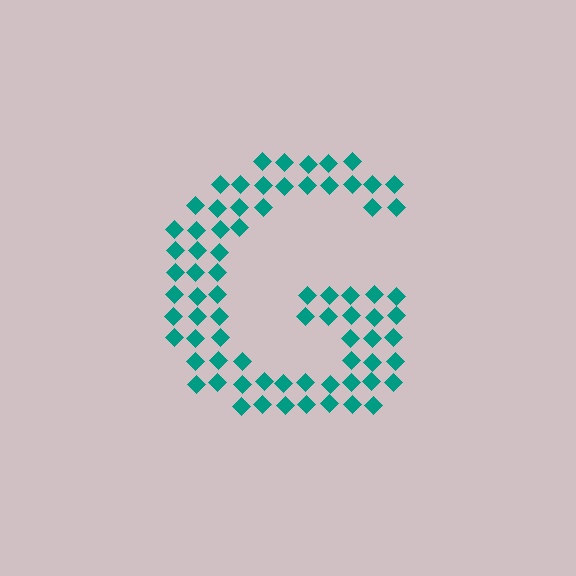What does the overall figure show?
The overall figure shows the letter G.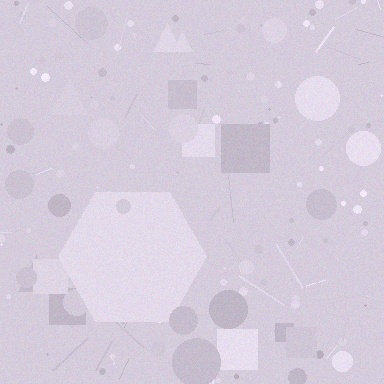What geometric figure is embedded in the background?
A hexagon is embedded in the background.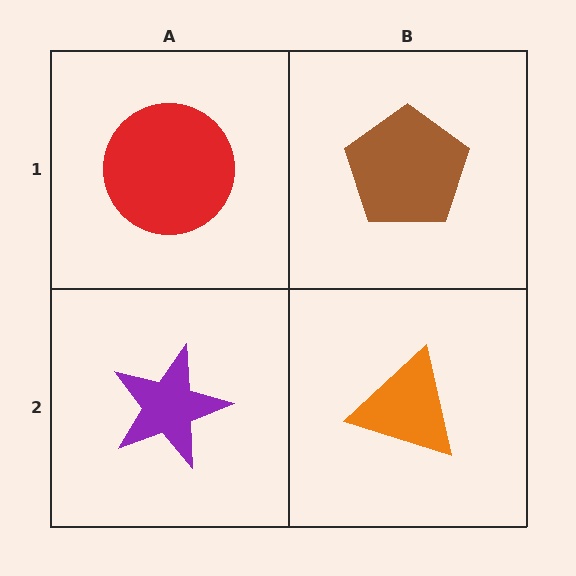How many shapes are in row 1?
2 shapes.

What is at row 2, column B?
An orange triangle.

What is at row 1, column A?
A red circle.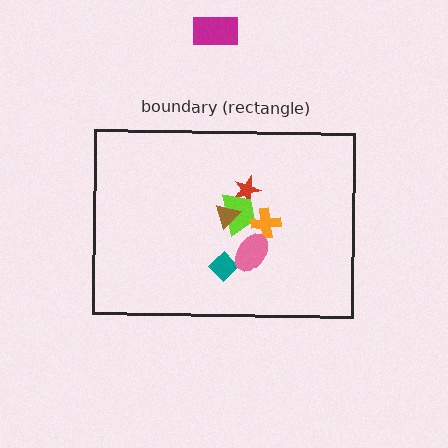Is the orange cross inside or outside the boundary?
Inside.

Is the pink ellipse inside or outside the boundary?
Inside.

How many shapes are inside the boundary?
6 inside, 1 outside.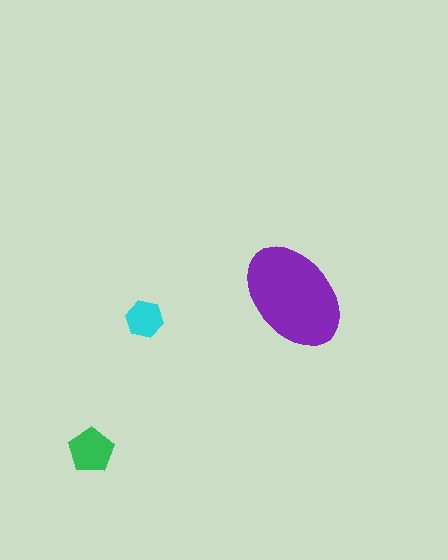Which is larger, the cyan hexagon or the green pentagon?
The green pentagon.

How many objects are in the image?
There are 3 objects in the image.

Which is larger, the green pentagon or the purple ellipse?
The purple ellipse.